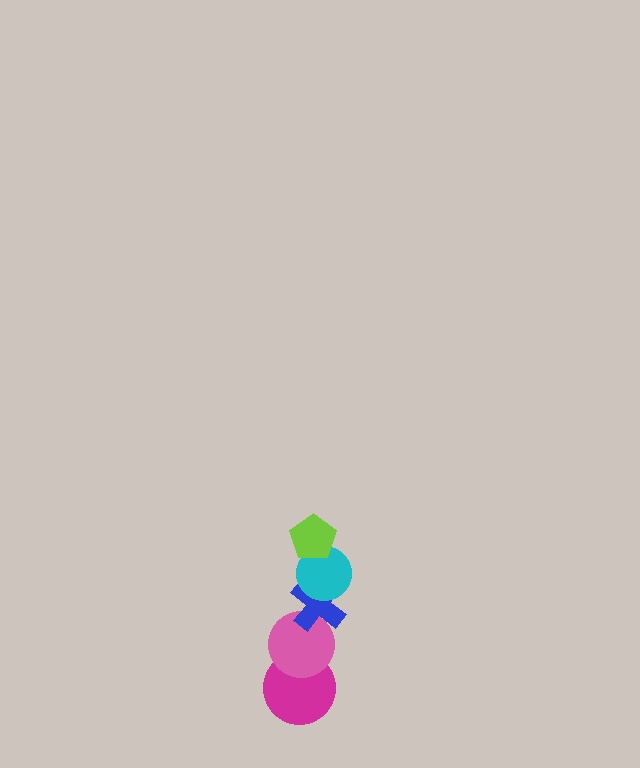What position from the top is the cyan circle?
The cyan circle is 2nd from the top.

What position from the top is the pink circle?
The pink circle is 4th from the top.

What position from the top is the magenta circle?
The magenta circle is 5th from the top.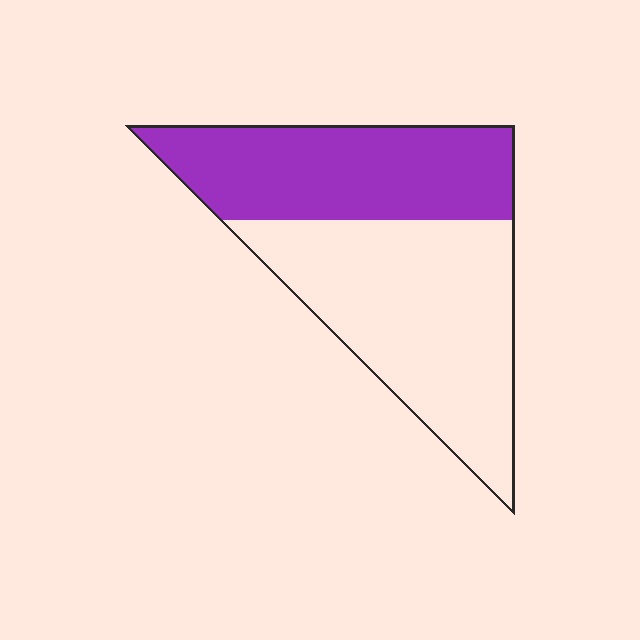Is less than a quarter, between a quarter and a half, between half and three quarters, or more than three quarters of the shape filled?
Between a quarter and a half.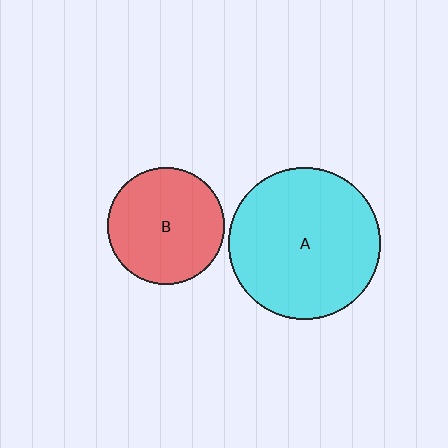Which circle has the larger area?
Circle A (cyan).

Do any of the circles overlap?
No, none of the circles overlap.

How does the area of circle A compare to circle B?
Approximately 1.7 times.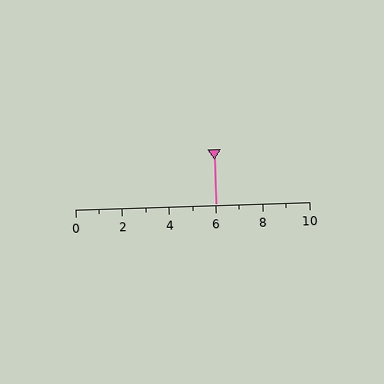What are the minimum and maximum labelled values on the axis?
The axis runs from 0 to 10.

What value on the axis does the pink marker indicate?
The marker indicates approximately 6.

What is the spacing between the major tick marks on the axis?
The major ticks are spaced 2 apart.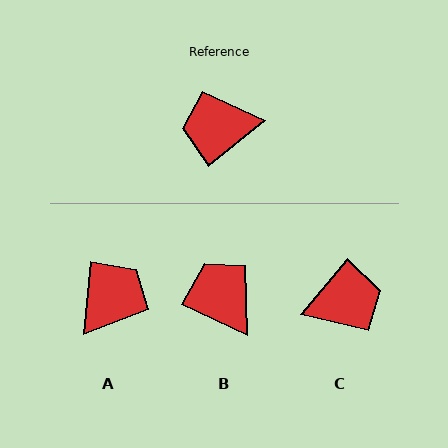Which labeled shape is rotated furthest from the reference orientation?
C, about 168 degrees away.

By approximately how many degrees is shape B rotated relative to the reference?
Approximately 64 degrees clockwise.